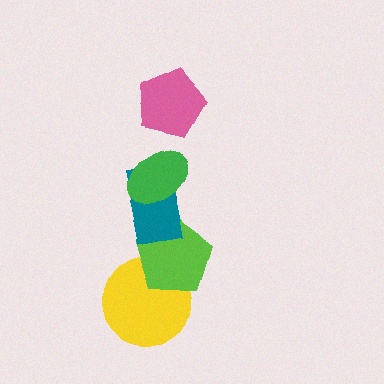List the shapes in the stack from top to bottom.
From top to bottom: the pink pentagon, the green ellipse, the teal rectangle, the lime pentagon, the yellow circle.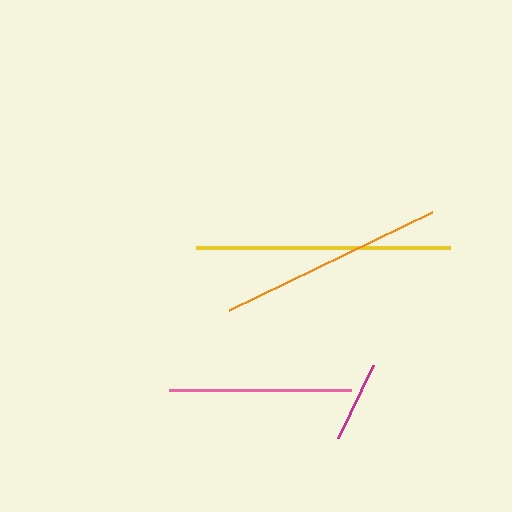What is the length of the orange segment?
The orange segment is approximately 225 pixels long.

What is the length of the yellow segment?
The yellow segment is approximately 253 pixels long.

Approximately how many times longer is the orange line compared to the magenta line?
The orange line is approximately 2.8 times the length of the magenta line.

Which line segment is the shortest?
The magenta line is the shortest at approximately 81 pixels.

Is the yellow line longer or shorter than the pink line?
The yellow line is longer than the pink line.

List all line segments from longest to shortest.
From longest to shortest: yellow, orange, pink, magenta.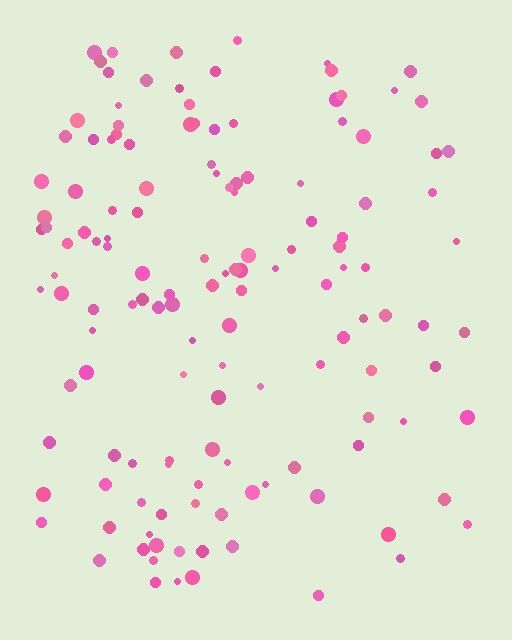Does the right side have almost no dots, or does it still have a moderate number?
Still a moderate number, just noticeably fewer than the left.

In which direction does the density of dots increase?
From right to left, with the left side densest.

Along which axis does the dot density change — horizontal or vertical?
Horizontal.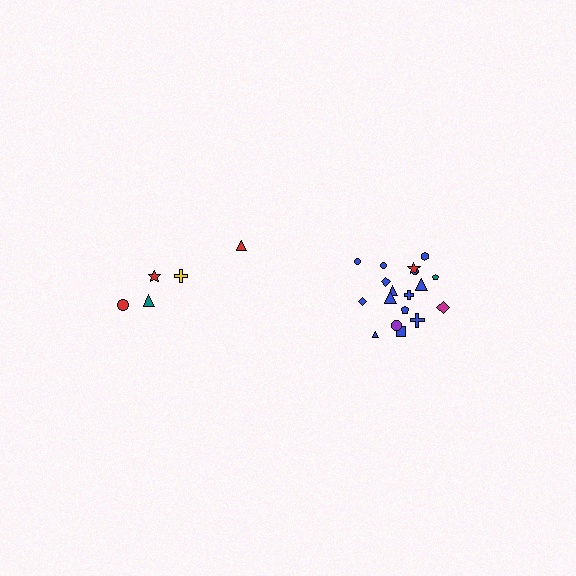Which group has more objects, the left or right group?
The right group.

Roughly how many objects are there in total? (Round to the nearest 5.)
Roughly 25 objects in total.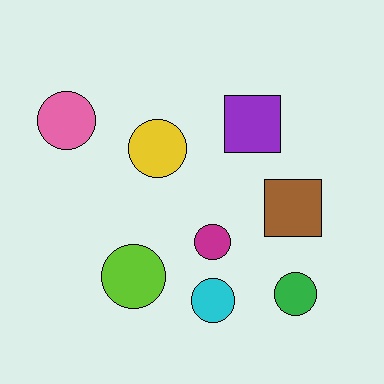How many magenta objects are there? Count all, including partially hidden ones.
There is 1 magenta object.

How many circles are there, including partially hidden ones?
There are 6 circles.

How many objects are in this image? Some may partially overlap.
There are 8 objects.